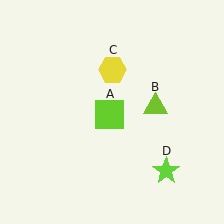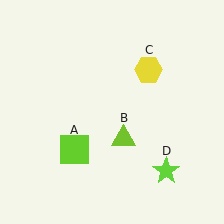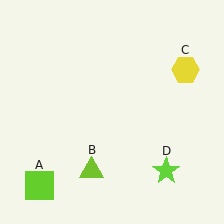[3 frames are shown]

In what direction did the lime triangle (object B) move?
The lime triangle (object B) moved down and to the left.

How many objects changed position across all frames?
3 objects changed position: lime square (object A), lime triangle (object B), yellow hexagon (object C).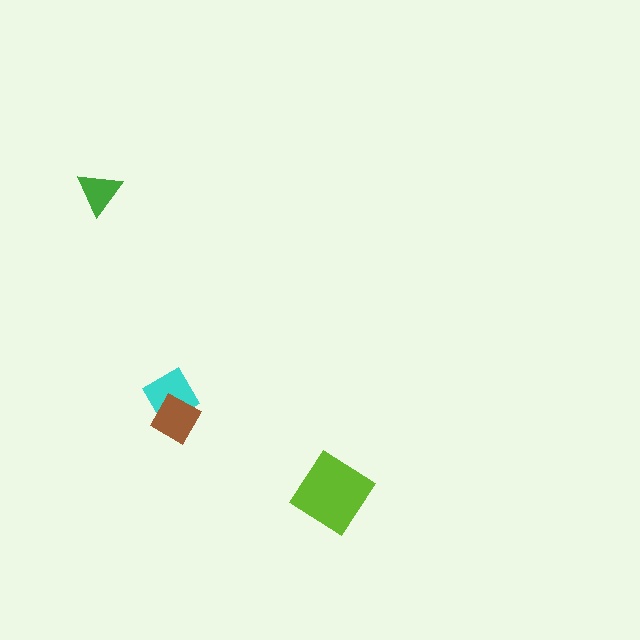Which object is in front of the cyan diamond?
The brown diamond is in front of the cyan diamond.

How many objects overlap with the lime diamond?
0 objects overlap with the lime diamond.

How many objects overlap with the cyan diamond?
1 object overlaps with the cyan diamond.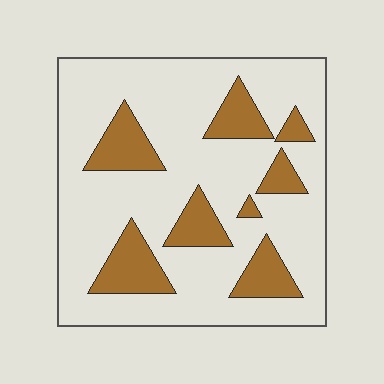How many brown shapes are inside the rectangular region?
8.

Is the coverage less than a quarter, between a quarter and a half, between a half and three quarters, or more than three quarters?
Less than a quarter.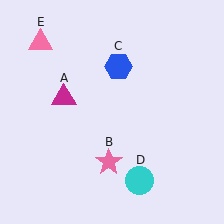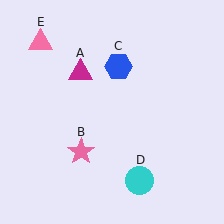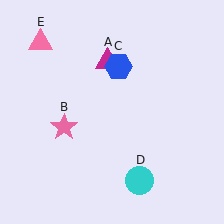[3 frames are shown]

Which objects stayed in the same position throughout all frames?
Blue hexagon (object C) and cyan circle (object D) and pink triangle (object E) remained stationary.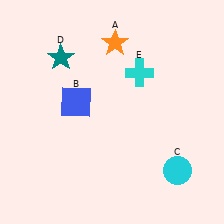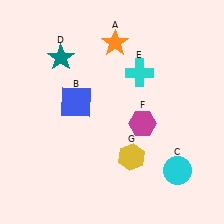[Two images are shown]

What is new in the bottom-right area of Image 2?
A yellow hexagon (G) was added in the bottom-right area of Image 2.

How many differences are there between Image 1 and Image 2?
There are 2 differences between the two images.